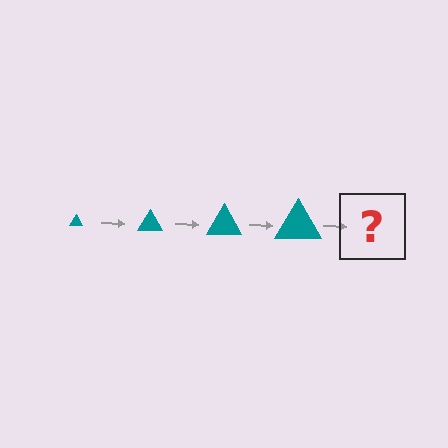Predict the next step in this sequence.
The next step is a teal triangle, larger than the previous one.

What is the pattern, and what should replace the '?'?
The pattern is that the triangle gets progressively larger each step. The '?' should be a teal triangle, larger than the previous one.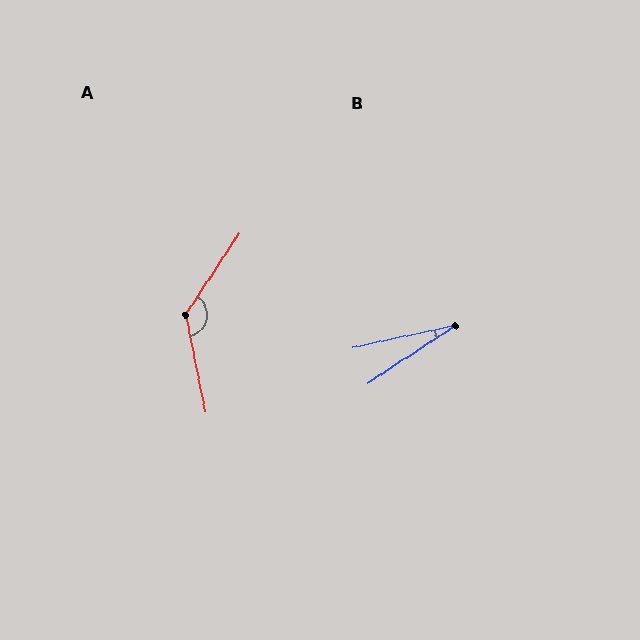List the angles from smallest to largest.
B (21°), A (135°).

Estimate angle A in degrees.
Approximately 135 degrees.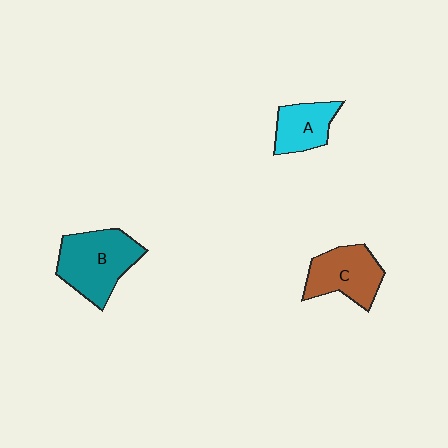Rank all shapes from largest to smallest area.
From largest to smallest: B (teal), C (brown), A (cyan).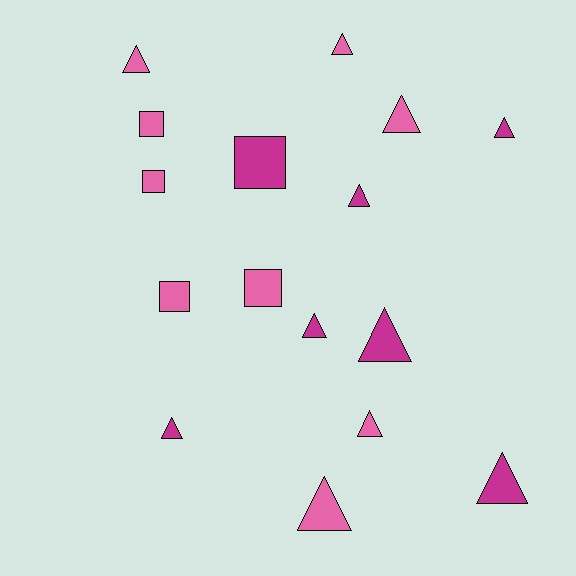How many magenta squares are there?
There is 1 magenta square.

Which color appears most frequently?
Pink, with 9 objects.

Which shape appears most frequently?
Triangle, with 11 objects.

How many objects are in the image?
There are 16 objects.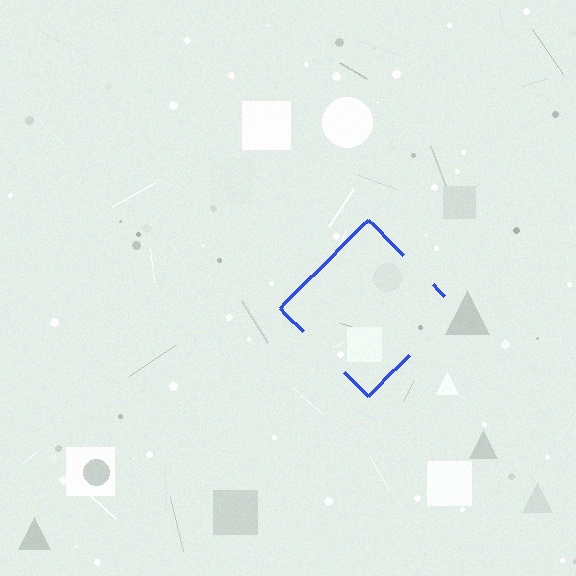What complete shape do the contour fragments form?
The contour fragments form a diamond.